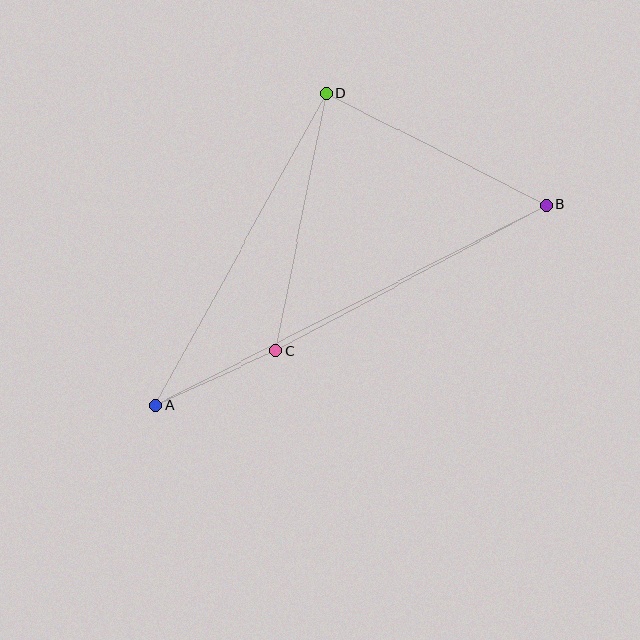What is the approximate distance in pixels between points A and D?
The distance between A and D is approximately 356 pixels.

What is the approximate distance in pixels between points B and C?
The distance between B and C is approximately 308 pixels.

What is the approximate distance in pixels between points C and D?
The distance between C and D is approximately 263 pixels.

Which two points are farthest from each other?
Points A and B are farthest from each other.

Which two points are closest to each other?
Points A and C are closest to each other.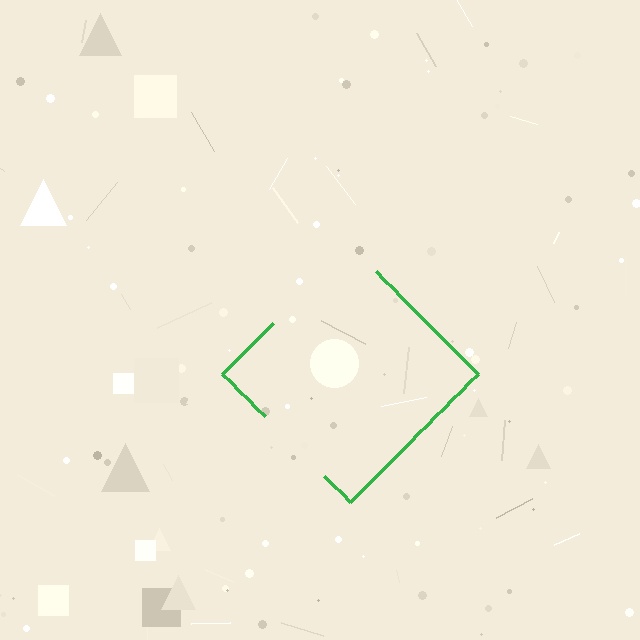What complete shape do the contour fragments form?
The contour fragments form a diamond.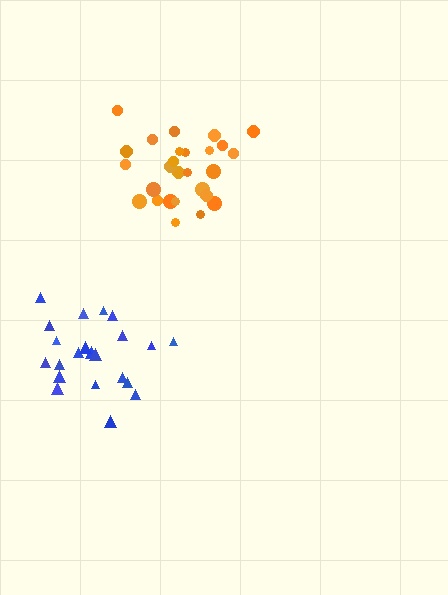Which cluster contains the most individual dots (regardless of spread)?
Orange (27).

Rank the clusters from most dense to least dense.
orange, blue.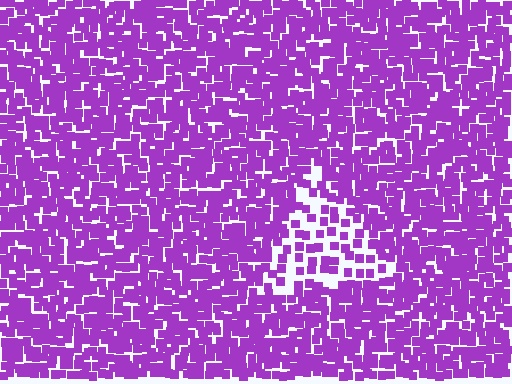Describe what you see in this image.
The image contains small purple elements arranged at two different densities. A triangle-shaped region is visible where the elements are less densely packed than the surrounding area.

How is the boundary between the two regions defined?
The boundary is defined by a change in element density (approximately 2.4x ratio). All elements are the same color, size, and shape.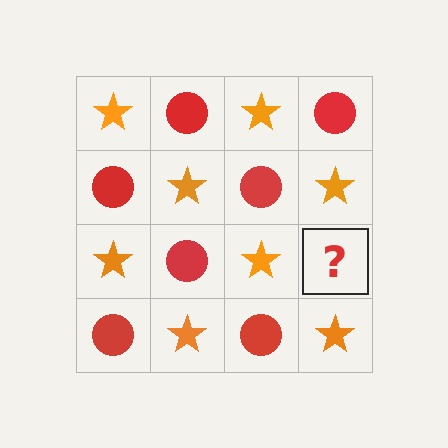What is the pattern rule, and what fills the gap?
The rule is that it alternates orange star and red circle in a checkerboard pattern. The gap should be filled with a red circle.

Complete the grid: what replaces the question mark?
The question mark should be replaced with a red circle.